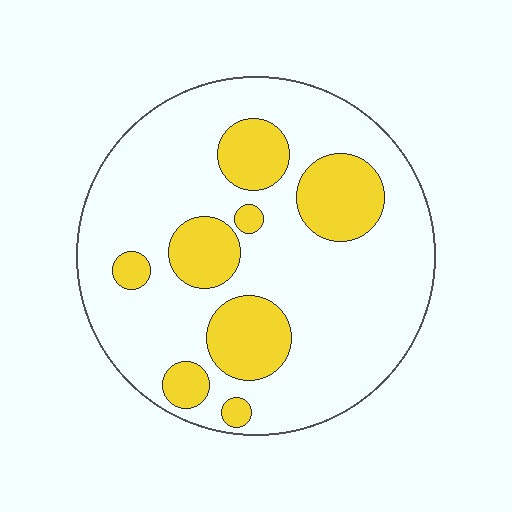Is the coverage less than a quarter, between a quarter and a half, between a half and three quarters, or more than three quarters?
Less than a quarter.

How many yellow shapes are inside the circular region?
8.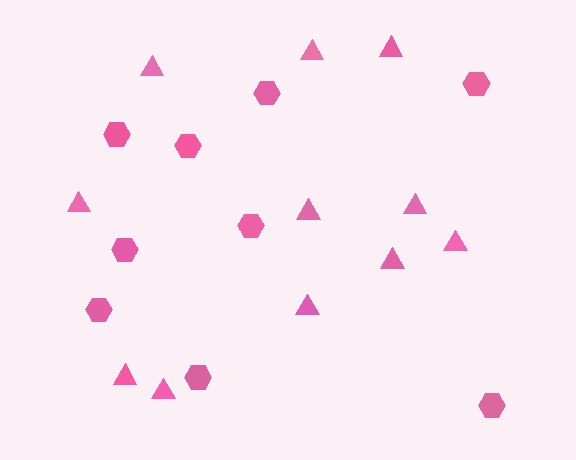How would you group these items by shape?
There are 2 groups: one group of triangles (11) and one group of hexagons (9).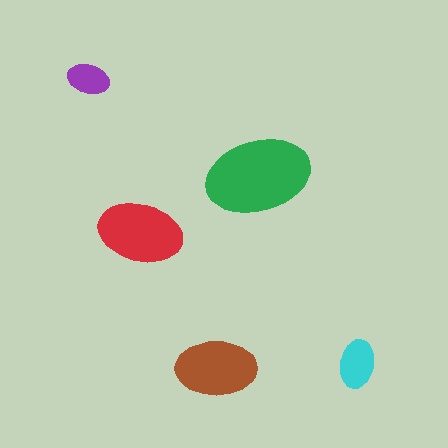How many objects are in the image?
There are 5 objects in the image.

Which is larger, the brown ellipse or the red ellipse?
The red one.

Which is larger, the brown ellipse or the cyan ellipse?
The brown one.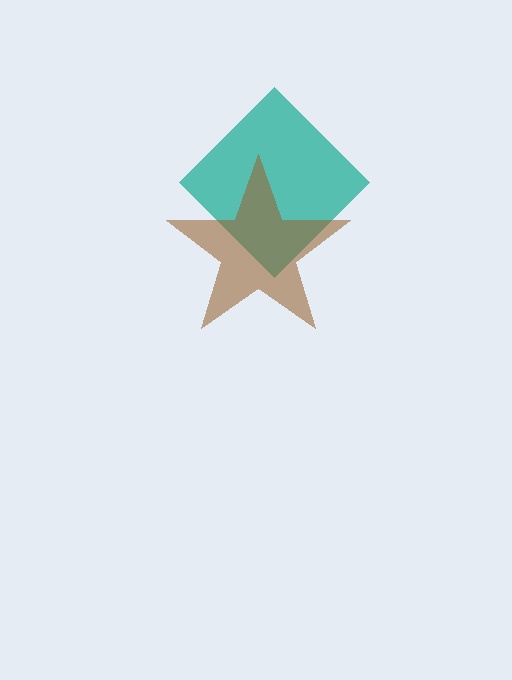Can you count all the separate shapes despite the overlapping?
Yes, there are 2 separate shapes.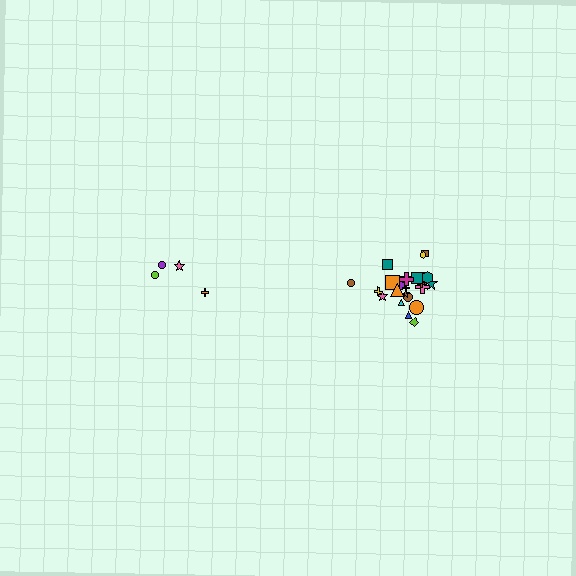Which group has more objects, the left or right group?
The right group.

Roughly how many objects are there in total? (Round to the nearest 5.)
Roughly 30 objects in total.